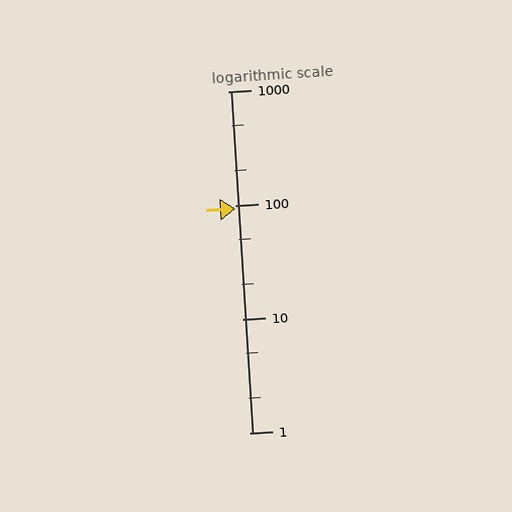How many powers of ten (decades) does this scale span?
The scale spans 3 decades, from 1 to 1000.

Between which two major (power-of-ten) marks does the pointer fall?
The pointer is between 10 and 100.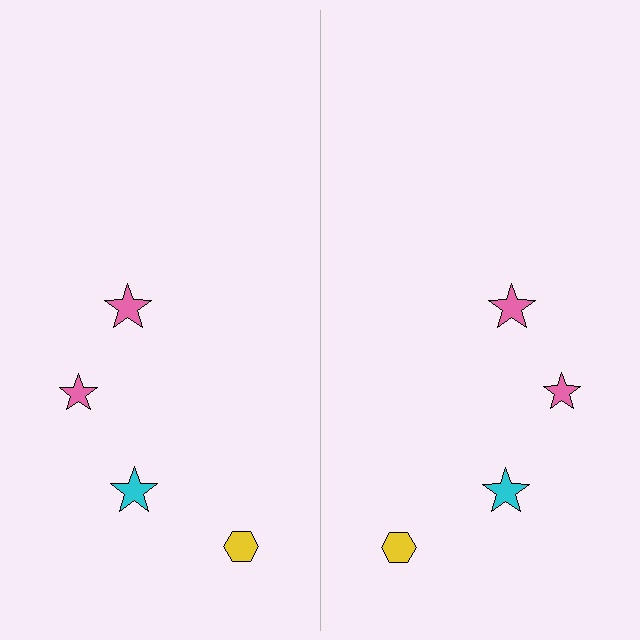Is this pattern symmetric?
Yes, this pattern has bilateral (reflection) symmetry.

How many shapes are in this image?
There are 8 shapes in this image.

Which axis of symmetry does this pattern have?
The pattern has a vertical axis of symmetry running through the center of the image.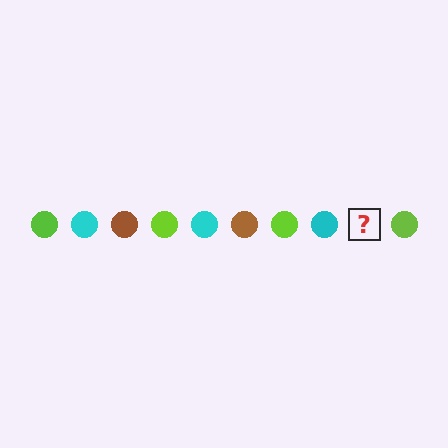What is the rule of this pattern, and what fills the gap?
The rule is that the pattern cycles through lime, cyan, brown circles. The gap should be filled with a brown circle.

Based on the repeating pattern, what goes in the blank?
The blank should be a brown circle.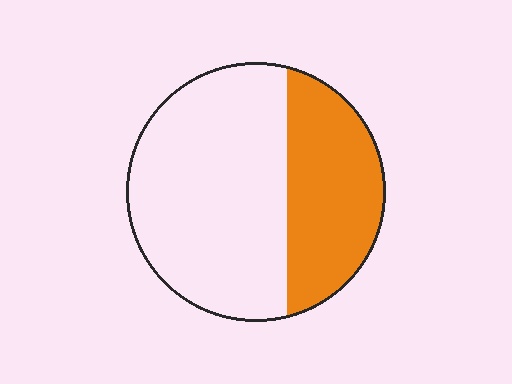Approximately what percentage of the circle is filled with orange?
Approximately 35%.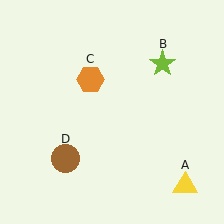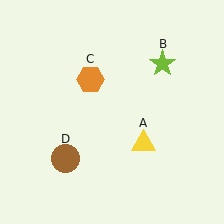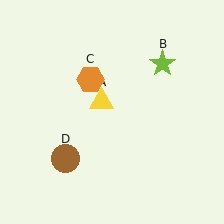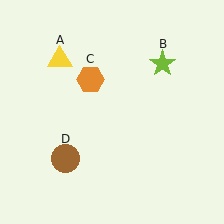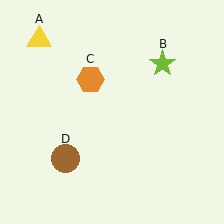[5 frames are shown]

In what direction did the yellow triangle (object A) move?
The yellow triangle (object A) moved up and to the left.